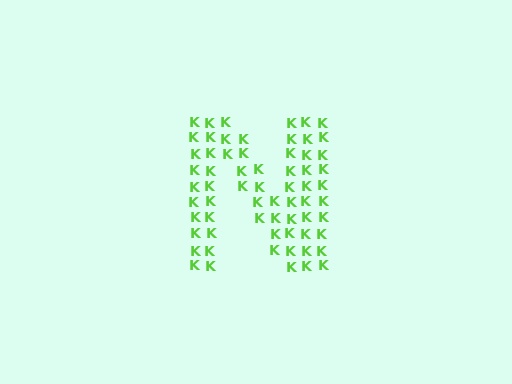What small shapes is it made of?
It is made of small letter K's.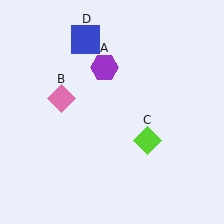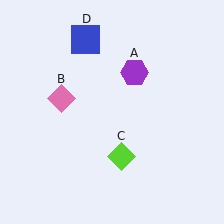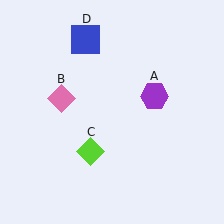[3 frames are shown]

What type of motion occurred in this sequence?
The purple hexagon (object A), lime diamond (object C) rotated clockwise around the center of the scene.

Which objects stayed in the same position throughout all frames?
Pink diamond (object B) and blue square (object D) remained stationary.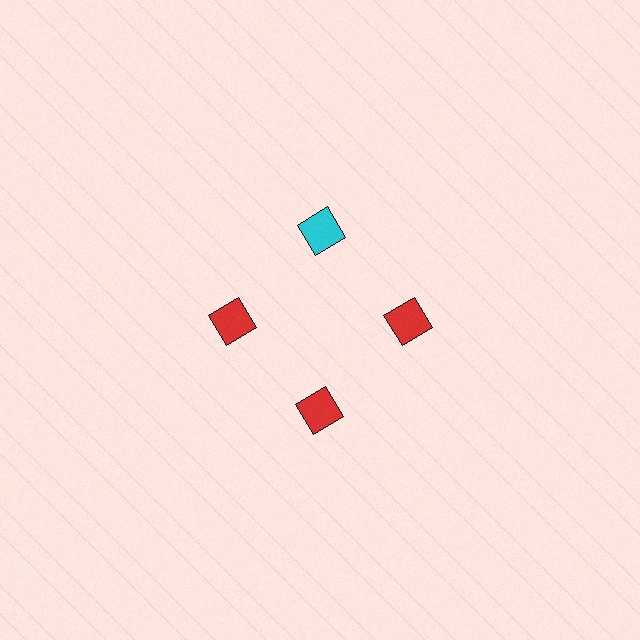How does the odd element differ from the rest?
It has a different color: cyan instead of red.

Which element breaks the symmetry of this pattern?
The cyan diamond at roughly the 12 o'clock position breaks the symmetry. All other shapes are red diamonds.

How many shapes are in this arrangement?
There are 4 shapes arranged in a ring pattern.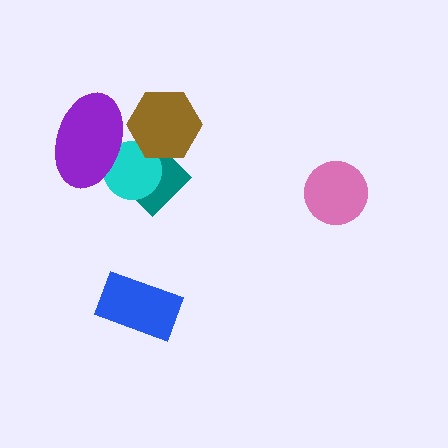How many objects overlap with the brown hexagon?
3 objects overlap with the brown hexagon.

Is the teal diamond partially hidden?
Yes, it is partially covered by another shape.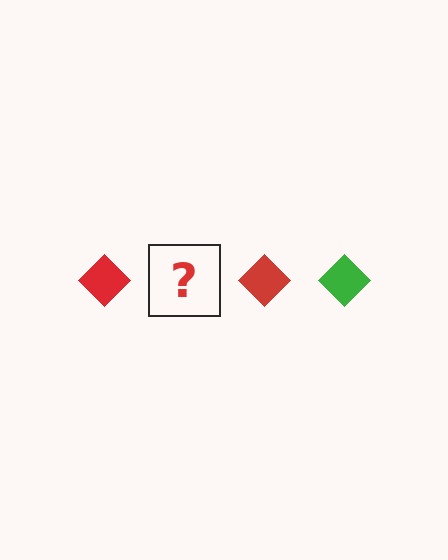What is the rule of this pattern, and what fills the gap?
The rule is that the pattern cycles through red, green diamonds. The gap should be filled with a green diamond.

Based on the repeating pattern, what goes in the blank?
The blank should be a green diamond.